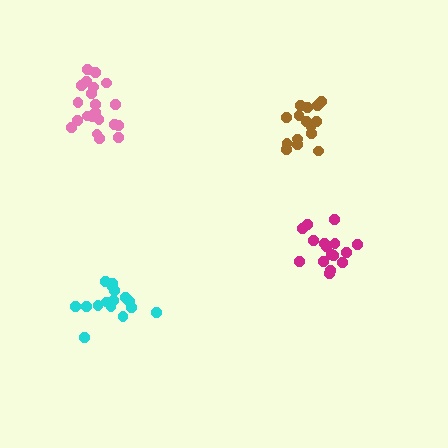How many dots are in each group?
Group 1: 21 dots, Group 2: 15 dots, Group 3: 17 dots, Group 4: 16 dots (69 total).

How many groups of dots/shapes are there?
There are 4 groups.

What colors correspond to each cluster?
The clusters are colored: pink, brown, magenta, cyan.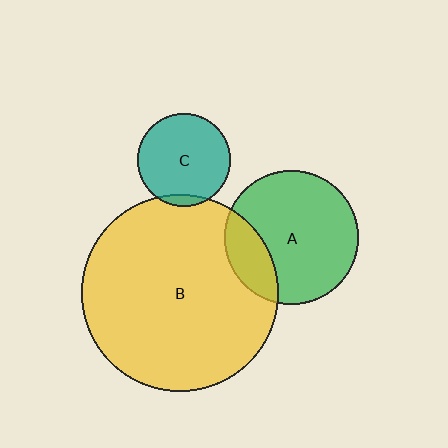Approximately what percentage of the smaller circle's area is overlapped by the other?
Approximately 20%.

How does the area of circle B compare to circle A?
Approximately 2.2 times.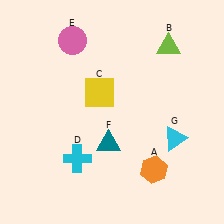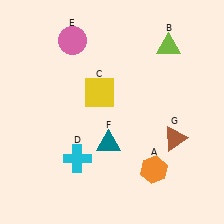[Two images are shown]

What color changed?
The triangle (G) changed from cyan in Image 1 to brown in Image 2.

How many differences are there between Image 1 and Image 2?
There is 1 difference between the two images.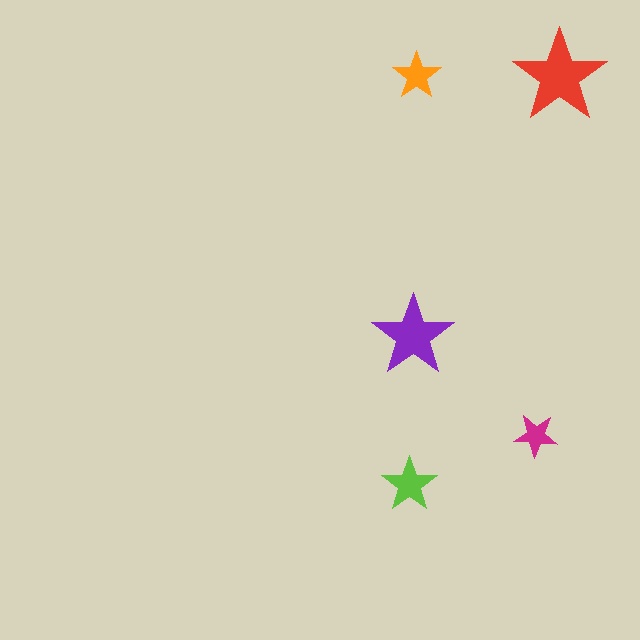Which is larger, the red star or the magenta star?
The red one.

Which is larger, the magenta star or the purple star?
The purple one.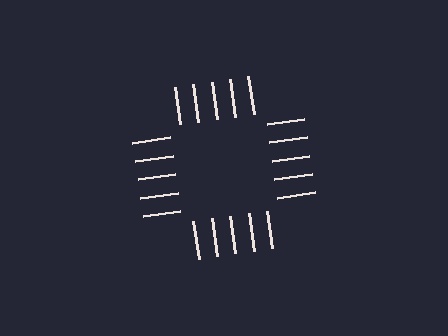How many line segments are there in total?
20 — 5 along each of the 4 edges.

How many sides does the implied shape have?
4 sides — the line-ends trace a square.